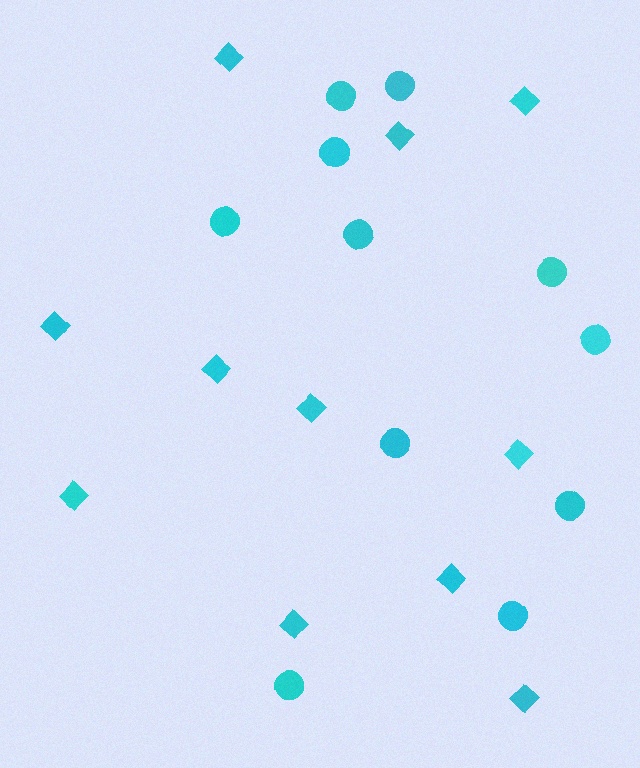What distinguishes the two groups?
There are 2 groups: one group of diamonds (11) and one group of circles (11).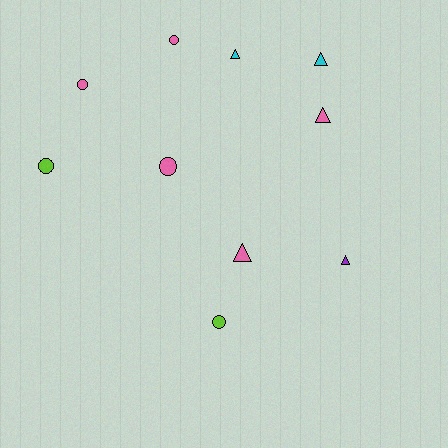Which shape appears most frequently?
Circle, with 5 objects.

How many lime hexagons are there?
There are no lime hexagons.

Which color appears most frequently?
Pink, with 5 objects.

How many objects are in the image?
There are 10 objects.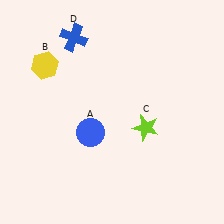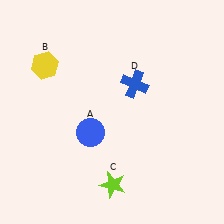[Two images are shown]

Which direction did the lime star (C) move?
The lime star (C) moved down.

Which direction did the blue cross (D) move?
The blue cross (D) moved right.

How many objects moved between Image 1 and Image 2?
2 objects moved between the two images.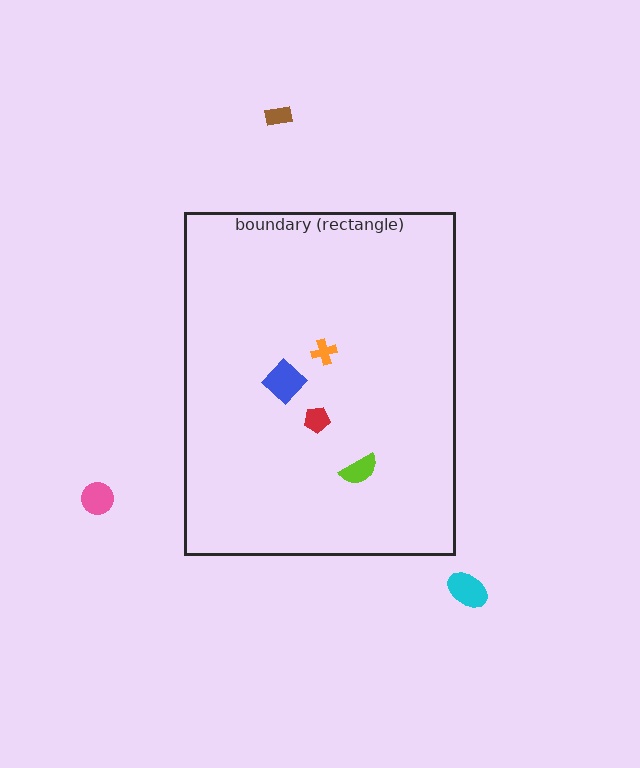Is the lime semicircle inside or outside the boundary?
Inside.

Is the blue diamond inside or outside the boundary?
Inside.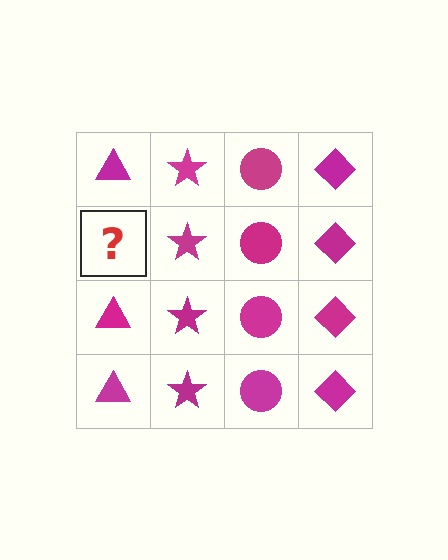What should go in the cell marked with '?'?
The missing cell should contain a magenta triangle.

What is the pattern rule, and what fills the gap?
The rule is that each column has a consistent shape. The gap should be filled with a magenta triangle.